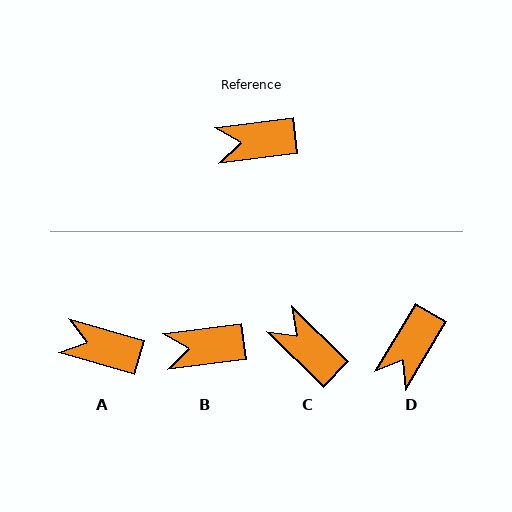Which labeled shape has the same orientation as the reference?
B.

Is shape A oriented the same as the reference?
No, it is off by about 23 degrees.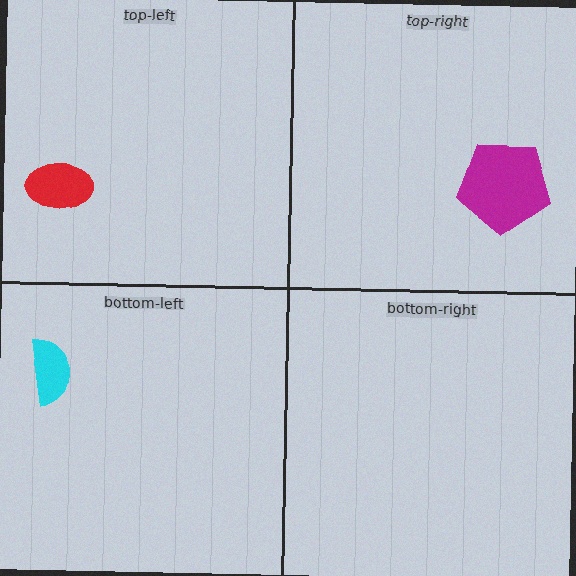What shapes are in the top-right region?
The magenta pentagon.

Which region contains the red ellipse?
The top-left region.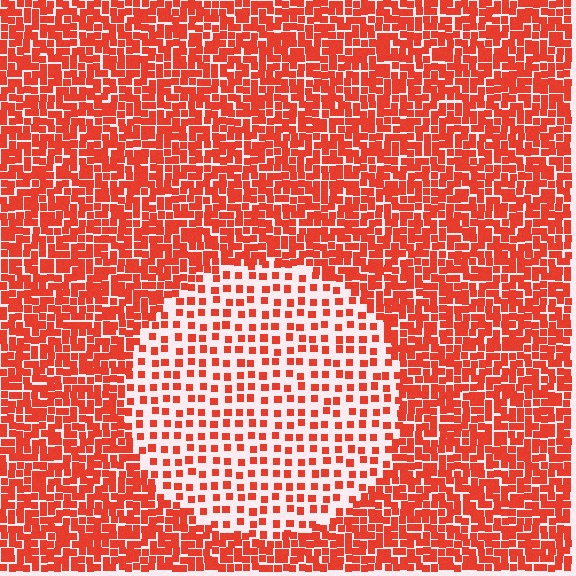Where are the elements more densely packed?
The elements are more densely packed outside the circle boundary.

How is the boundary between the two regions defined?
The boundary is defined by a change in element density (approximately 2.5x ratio). All elements are the same color, size, and shape.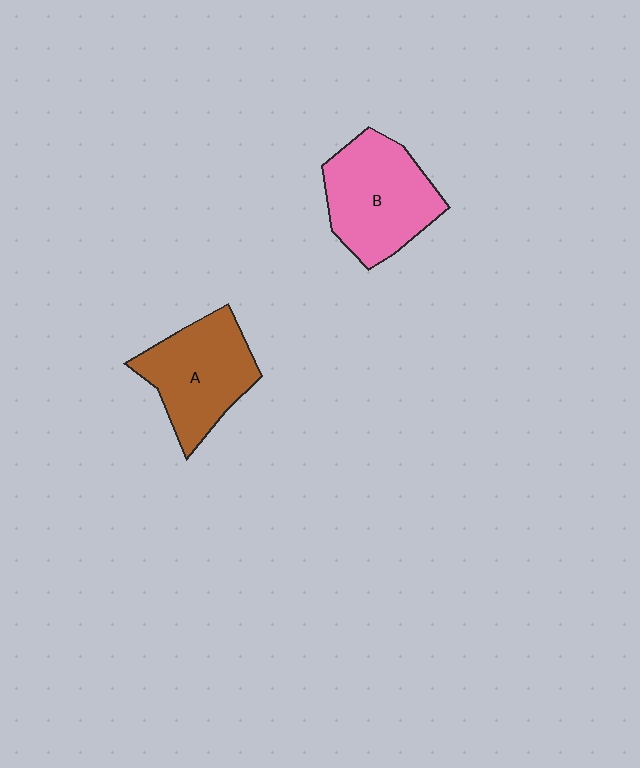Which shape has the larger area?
Shape B (pink).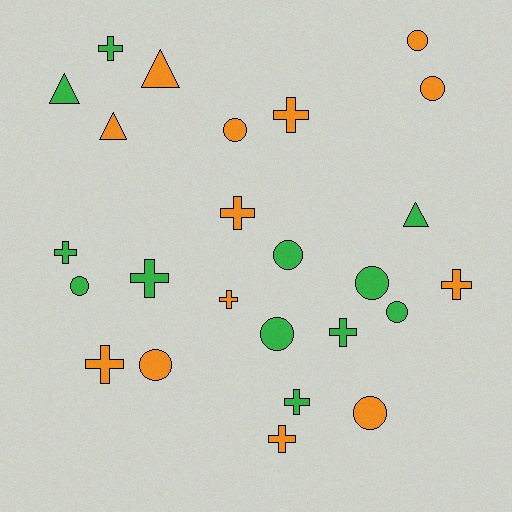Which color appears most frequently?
Orange, with 13 objects.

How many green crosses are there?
There are 5 green crosses.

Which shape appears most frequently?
Cross, with 11 objects.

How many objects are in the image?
There are 25 objects.